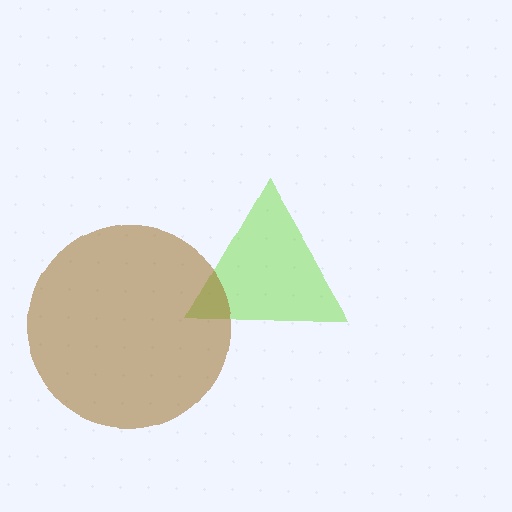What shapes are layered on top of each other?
The layered shapes are: a lime triangle, a brown circle.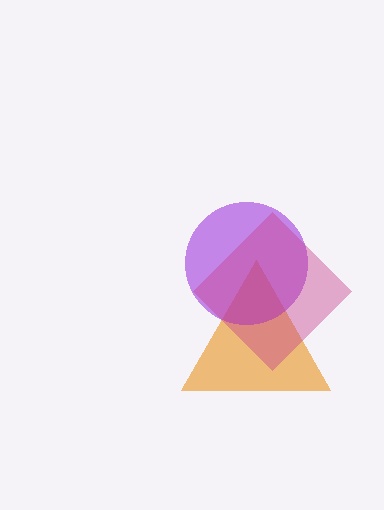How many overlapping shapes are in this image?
There are 3 overlapping shapes in the image.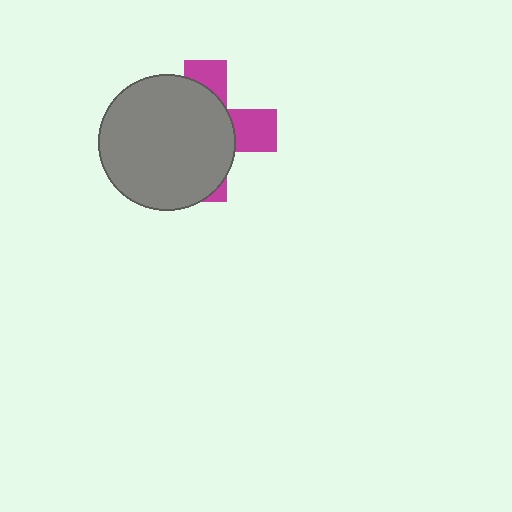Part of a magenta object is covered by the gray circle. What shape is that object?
It is a cross.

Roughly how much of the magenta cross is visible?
A small part of it is visible (roughly 32%).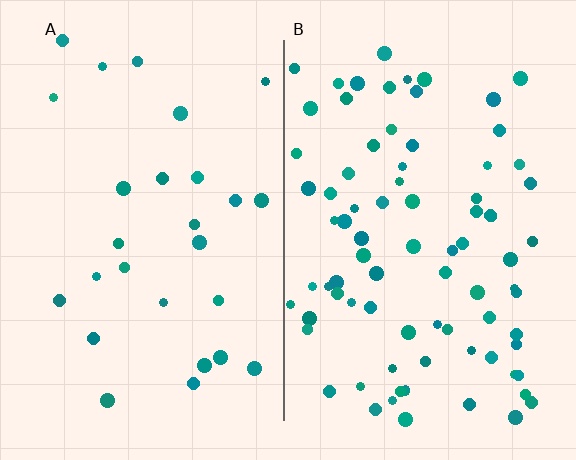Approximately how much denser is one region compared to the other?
Approximately 3.0× — region B over region A.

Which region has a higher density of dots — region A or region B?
B (the right).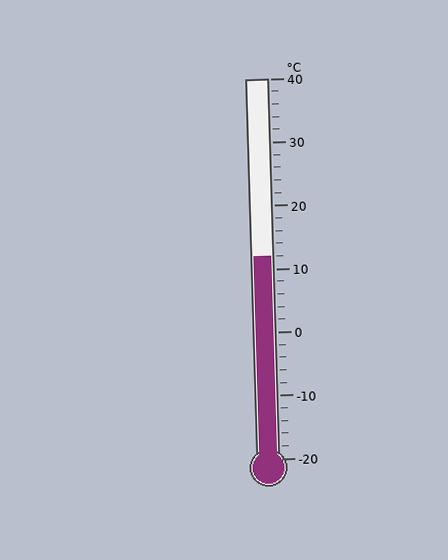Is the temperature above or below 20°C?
The temperature is below 20°C.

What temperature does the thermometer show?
The thermometer shows approximately 12°C.